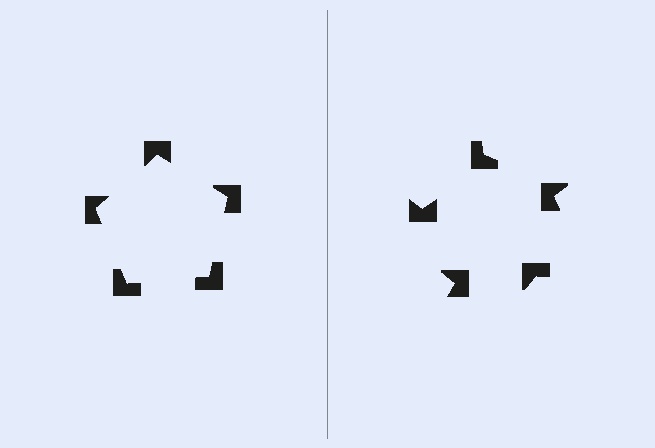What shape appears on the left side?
An illusory pentagon.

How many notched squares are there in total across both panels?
10 — 5 on each side.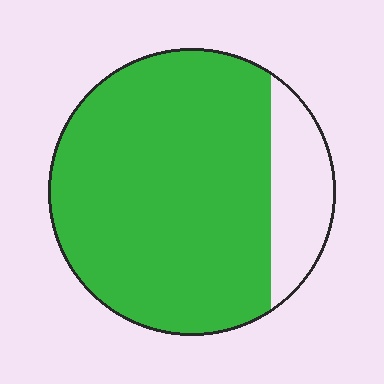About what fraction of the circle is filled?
About five sixths (5/6).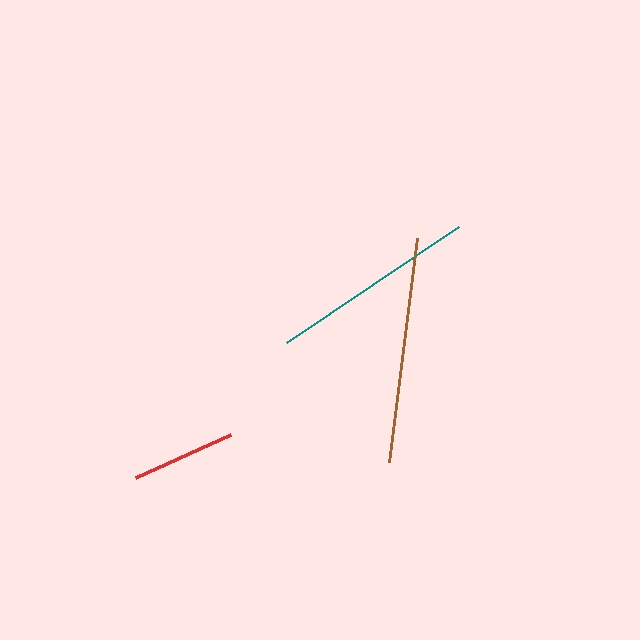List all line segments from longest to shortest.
From longest to shortest: brown, teal, red.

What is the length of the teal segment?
The teal segment is approximately 207 pixels long.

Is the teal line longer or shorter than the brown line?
The brown line is longer than the teal line.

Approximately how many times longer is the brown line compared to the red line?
The brown line is approximately 2.2 times the length of the red line.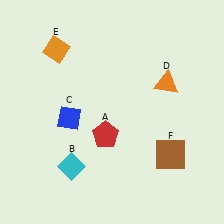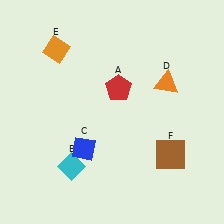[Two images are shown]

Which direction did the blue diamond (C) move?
The blue diamond (C) moved down.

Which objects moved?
The objects that moved are: the red pentagon (A), the blue diamond (C).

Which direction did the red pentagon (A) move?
The red pentagon (A) moved up.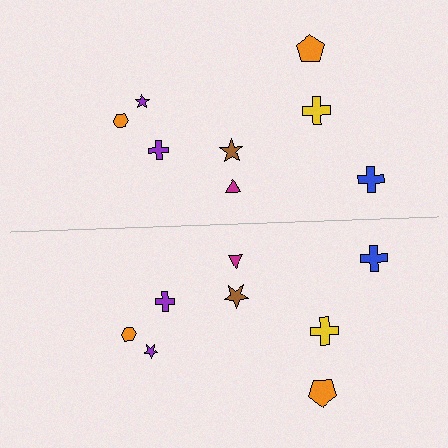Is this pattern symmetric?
Yes, this pattern has bilateral (reflection) symmetry.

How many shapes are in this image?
There are 16 shapes in this image.